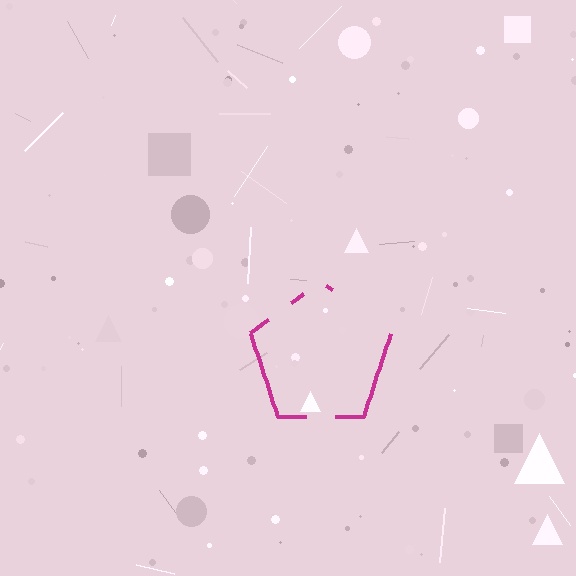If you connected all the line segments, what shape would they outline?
They would outline a pentagon.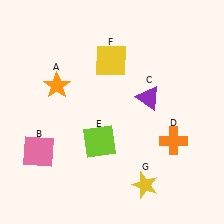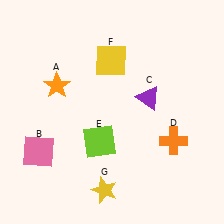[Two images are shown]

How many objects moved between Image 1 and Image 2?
1 object moved between the two images.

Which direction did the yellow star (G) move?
The yellow star (G) moved left.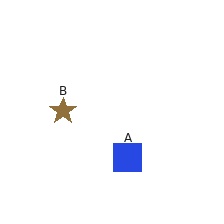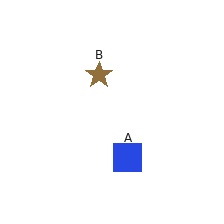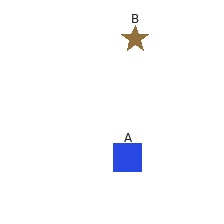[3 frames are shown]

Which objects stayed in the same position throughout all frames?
Blue square (object A) remained stationary.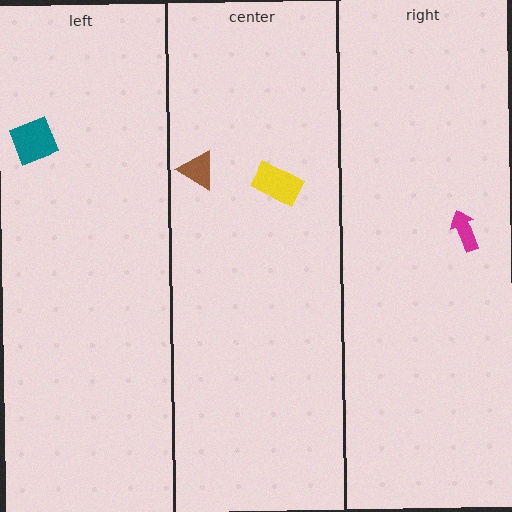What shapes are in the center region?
The brown triangle, the yellow rectangle.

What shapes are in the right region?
The magenta arrow.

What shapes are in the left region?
The teal diamond.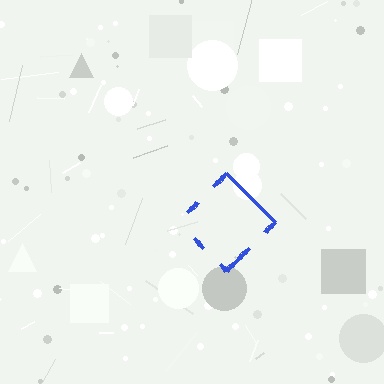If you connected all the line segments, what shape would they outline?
They would outline a diamond.